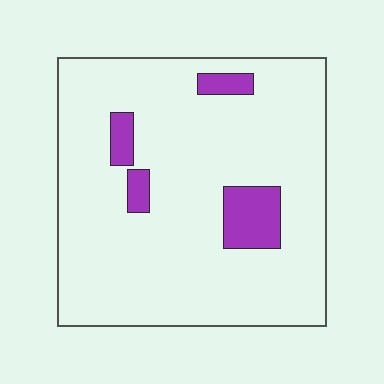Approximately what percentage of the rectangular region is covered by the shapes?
Approximately 10%.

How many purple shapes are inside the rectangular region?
4.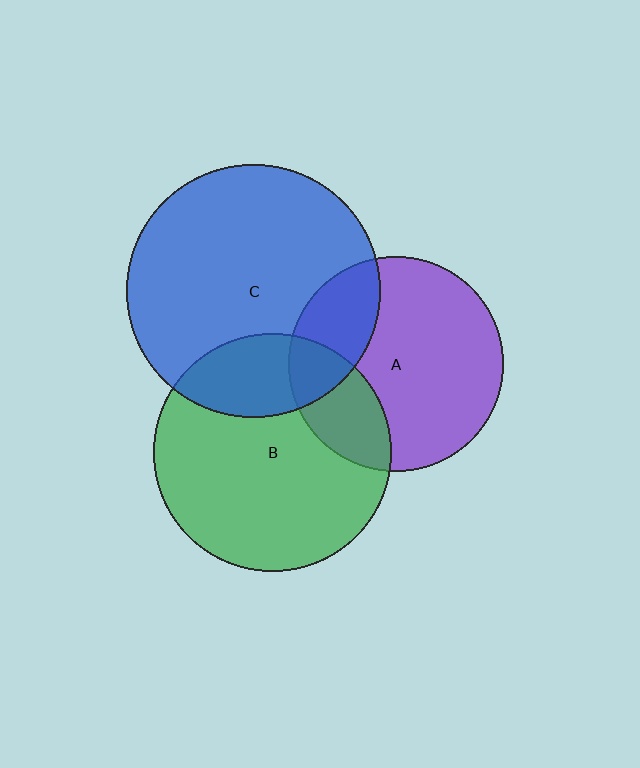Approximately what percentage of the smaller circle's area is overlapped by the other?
Approximately 25%.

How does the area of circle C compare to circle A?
Approximately 1.4 times.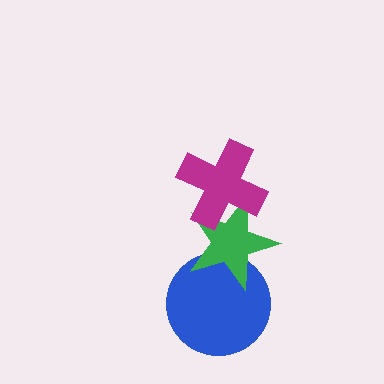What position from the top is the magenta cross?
The magenta cross is 1st from the top.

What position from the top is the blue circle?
The blue circle is 3rd from the top.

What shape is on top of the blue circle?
The green star is on top of the blue circle.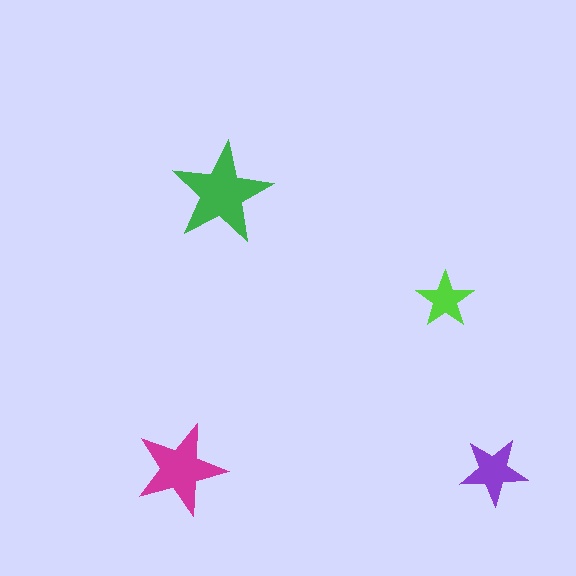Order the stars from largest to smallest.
the green one, the magenta one, the purple one, the lime one.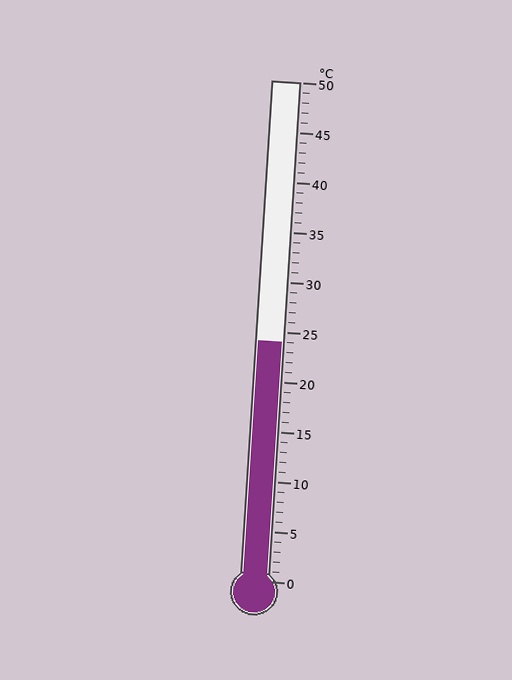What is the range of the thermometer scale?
The thermometer scale ranges from 0°C to 50°C.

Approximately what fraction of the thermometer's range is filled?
The thermometer is filled to approximately 50% of its range.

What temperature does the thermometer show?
The thermometer shows approximately 24°C.